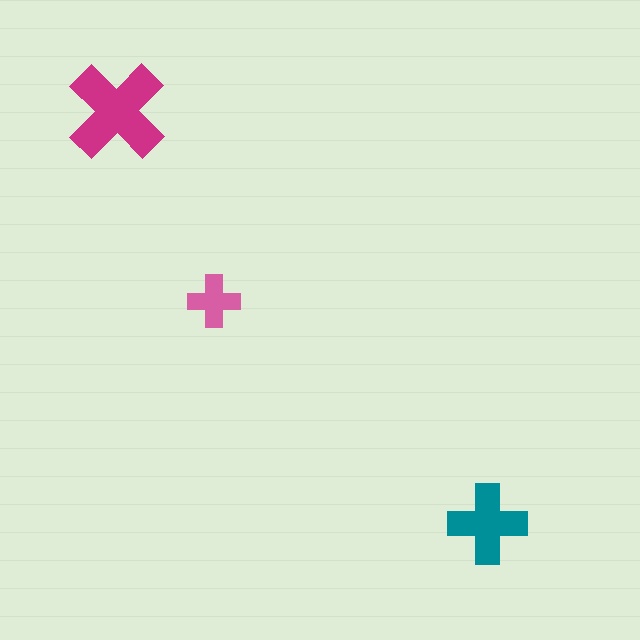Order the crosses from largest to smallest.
the magenta one, the teal one, the pink one.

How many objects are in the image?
There are 3 objects in the image.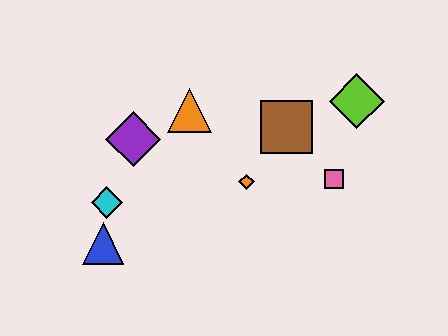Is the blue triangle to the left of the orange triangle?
Yes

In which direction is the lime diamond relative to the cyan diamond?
The lime diamond is to the right of the cyan diamond.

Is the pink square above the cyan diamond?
Yes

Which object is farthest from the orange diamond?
The blue triangle is farthest from the orange diamond.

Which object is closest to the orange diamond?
The brown square is closest to the orange diamond.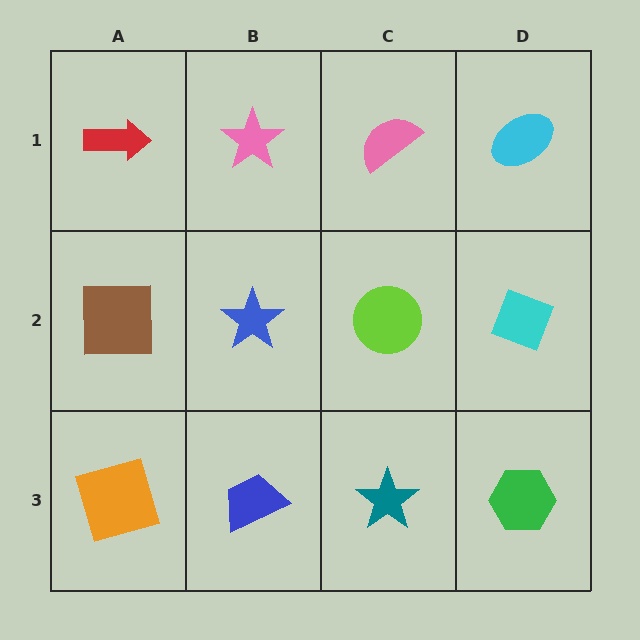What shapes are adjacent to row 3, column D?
A cyan diamond (row 2, column D), a teal star (row 3, column C).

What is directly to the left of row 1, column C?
A pink star.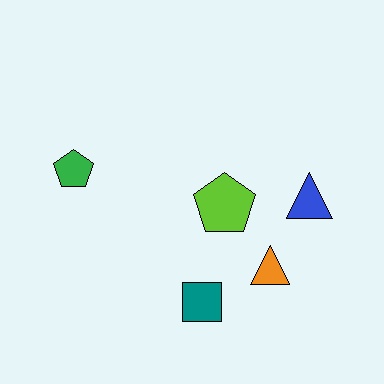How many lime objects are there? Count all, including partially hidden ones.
There is 1 lime object.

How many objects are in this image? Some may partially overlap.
There are 5 objects.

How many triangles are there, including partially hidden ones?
There are 2 triangles.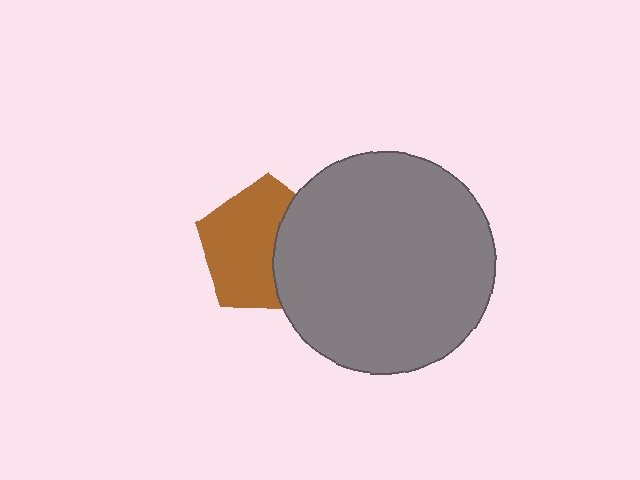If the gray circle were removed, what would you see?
You would see the complete brown pentagon.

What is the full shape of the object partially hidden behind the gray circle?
The partially hidden object is a brown pentagon.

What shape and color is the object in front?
The object in front is a gray circle.